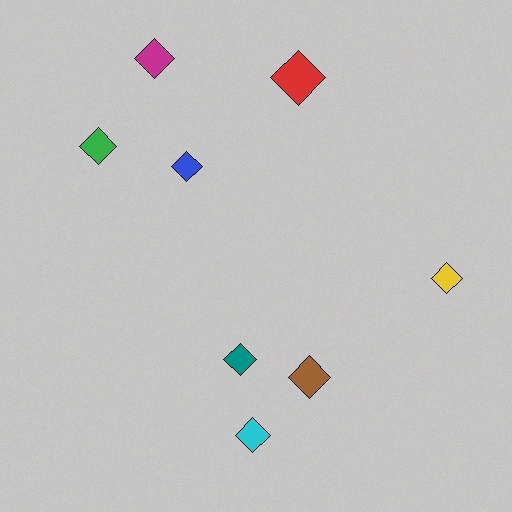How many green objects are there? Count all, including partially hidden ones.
There is 1 green object.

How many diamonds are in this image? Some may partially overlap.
There are 8 diamonds.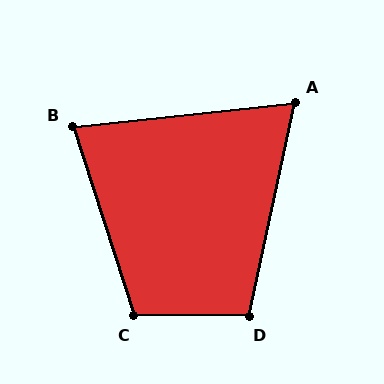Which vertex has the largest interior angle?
C, at approximately 108 degrees.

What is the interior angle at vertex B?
Approximately 78 degrees (acute).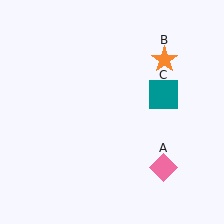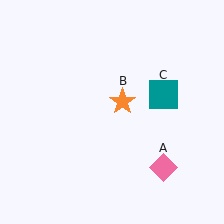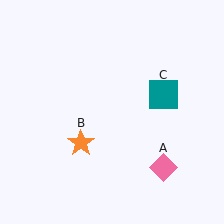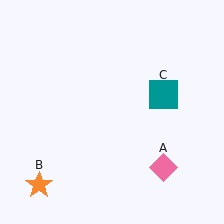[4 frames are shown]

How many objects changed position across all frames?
1 object changed position: orange star (object B).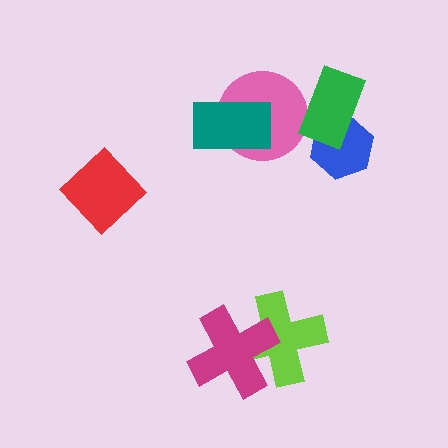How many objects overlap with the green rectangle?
2 objects overlap with the green rectangle.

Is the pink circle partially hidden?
Yes, it is partially covered by another shape.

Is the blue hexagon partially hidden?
Yes, it is partially covered by another shape.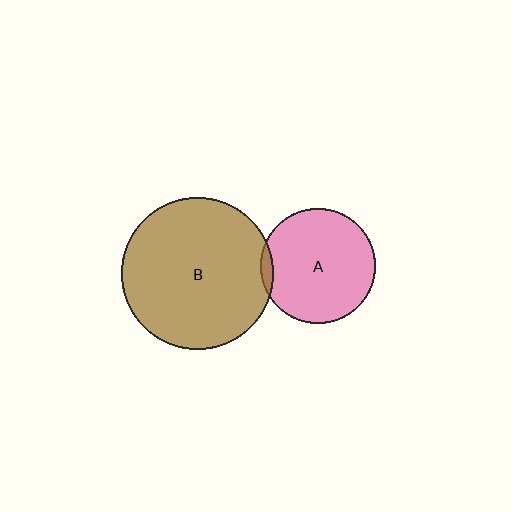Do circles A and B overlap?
Yes.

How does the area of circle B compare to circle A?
Approximately 1.7 times.